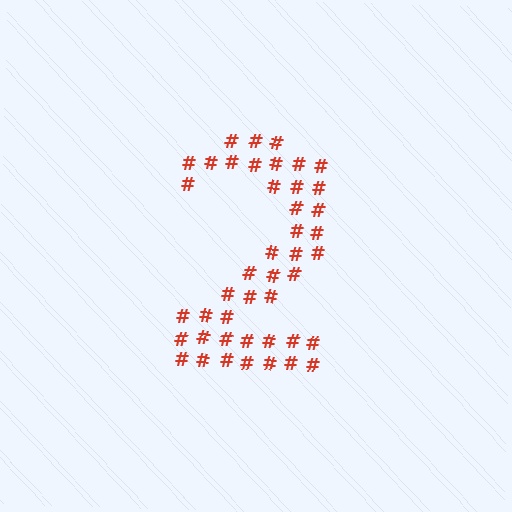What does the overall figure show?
The overall figure shows the digit 2.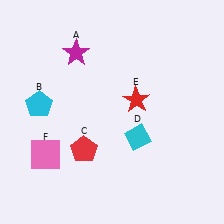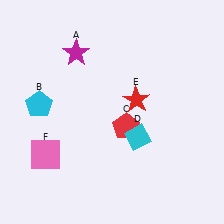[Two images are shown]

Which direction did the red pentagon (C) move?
The red pentagon (C) moved right.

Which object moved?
The red pentagon (C) moved right.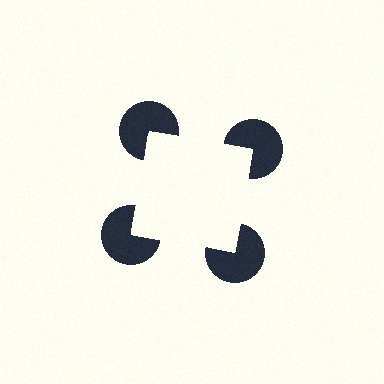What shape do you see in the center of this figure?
An illusory square — its edges are inferred from the aligned wedge cuts in the pac-man discs, not physically drawn.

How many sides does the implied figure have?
4 sides.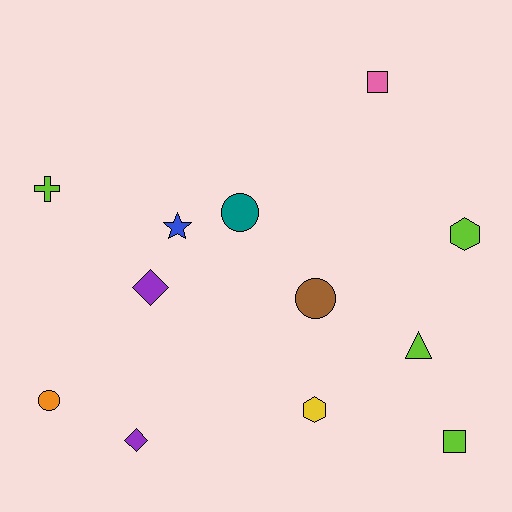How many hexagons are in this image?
There are 2 hexagons.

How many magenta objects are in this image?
There are no magenta objects.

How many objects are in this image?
There are 12 objects.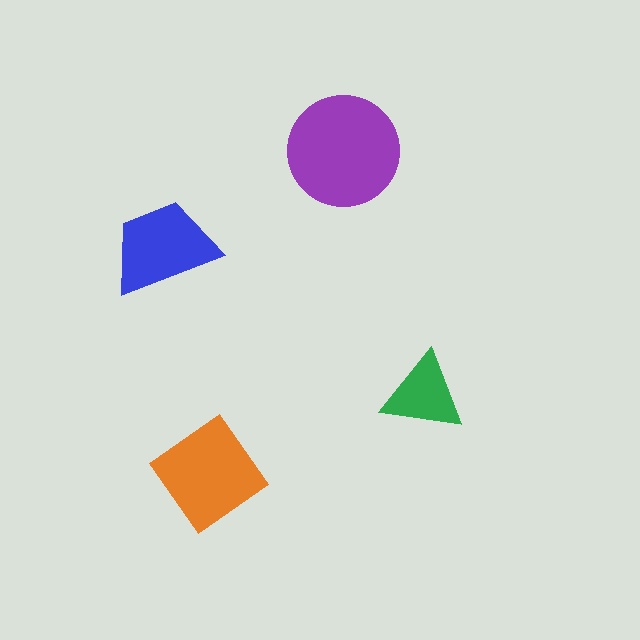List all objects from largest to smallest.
The purple circle, the orange diamond, the blue trapezoid, the green triangle.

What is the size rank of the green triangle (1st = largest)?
4th.